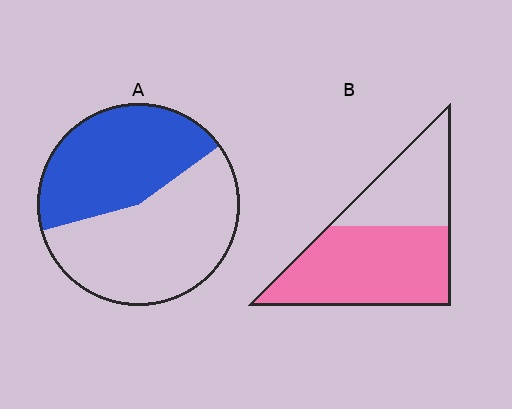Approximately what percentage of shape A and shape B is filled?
A is approximately 45% and B is approximately 65%.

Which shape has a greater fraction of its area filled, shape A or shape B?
Shape B.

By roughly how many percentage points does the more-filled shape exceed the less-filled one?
By roughly 20 percentage points (B over A).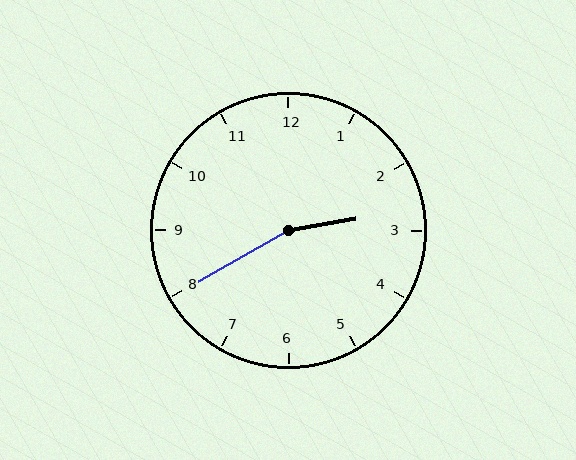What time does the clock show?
2:40.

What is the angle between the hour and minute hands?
Approximately 160 degrees.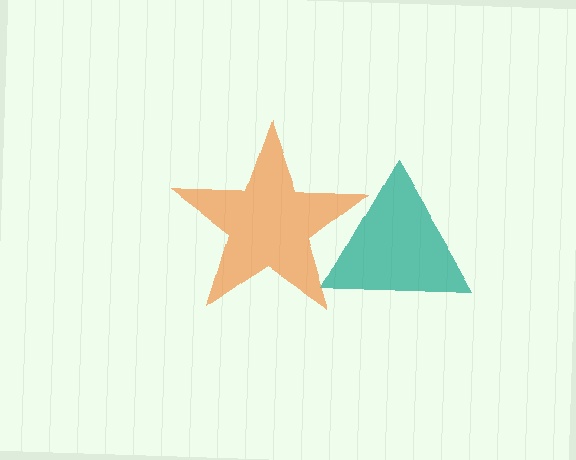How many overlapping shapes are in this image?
There are 2 overlapping shapes in the image.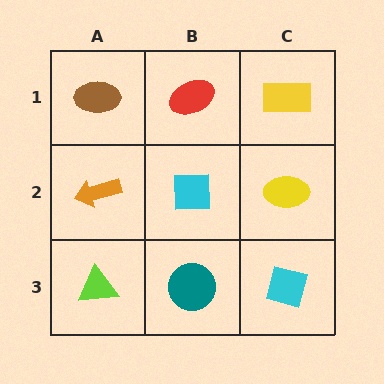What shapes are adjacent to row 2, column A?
A brown ellipse (row 1, column A), a lime triangle (row 3, column A), a cyan square (row 2, column B).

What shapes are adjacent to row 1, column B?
A cyan square (row 2, column B), a brown ellipse (row 1, column A), a yellow rectangle (row 1, column C).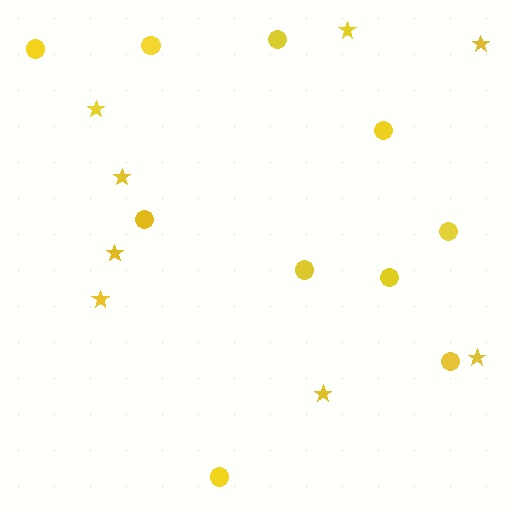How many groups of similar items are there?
There are 2 groups: one group of circles (10) and one group of stars (8).